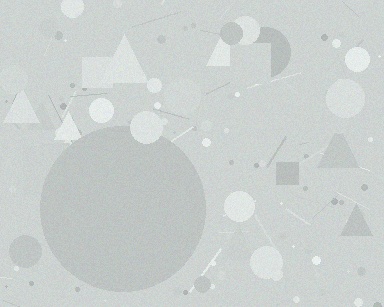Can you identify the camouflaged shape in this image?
The camouflaged shape is a circle.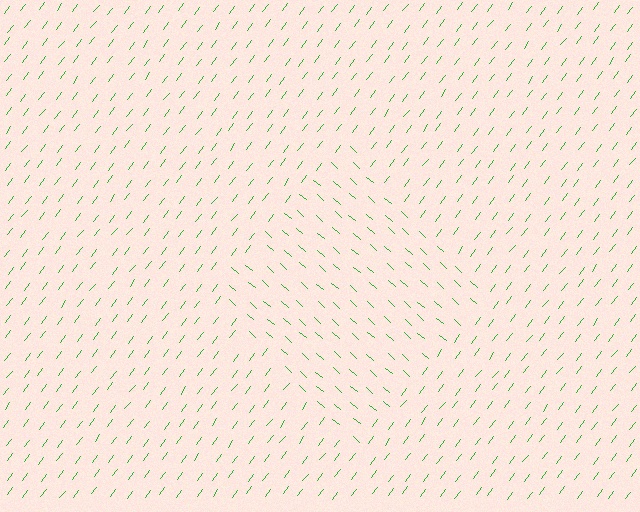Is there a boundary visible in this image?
Yes, there is a texture boundary formed by a change in line orientation.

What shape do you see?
I see a diamond.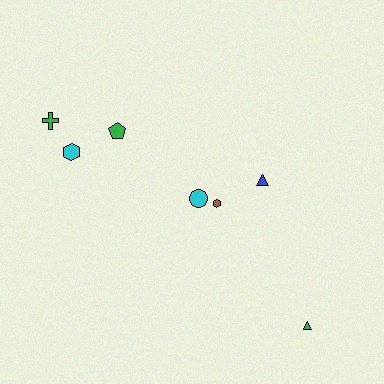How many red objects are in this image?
There are no red objects.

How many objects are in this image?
There are 7 objects.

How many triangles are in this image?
There are 2 triangles.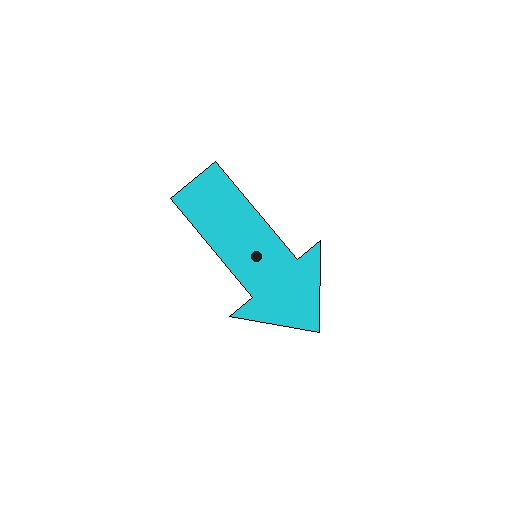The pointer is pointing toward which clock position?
Roughly 5 o'clock.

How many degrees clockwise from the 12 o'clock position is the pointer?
Approximately 140 degrees.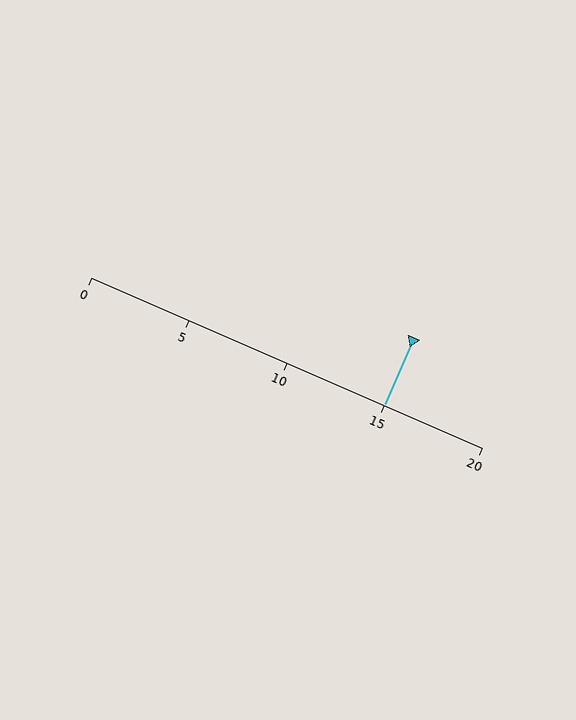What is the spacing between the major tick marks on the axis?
The major ticks are spaced 5 apart.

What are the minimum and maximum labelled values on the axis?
The axis runs from 0 to 20.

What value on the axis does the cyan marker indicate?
The marker indicates approximately 15.